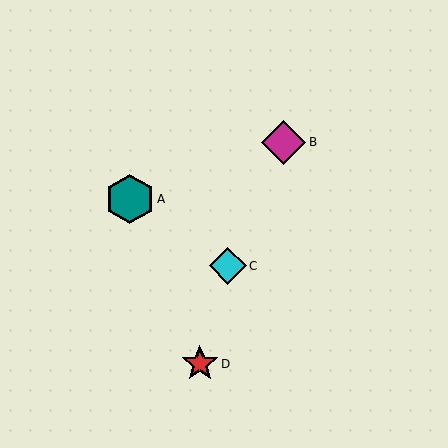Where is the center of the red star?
The center of the red star is at (200, 364).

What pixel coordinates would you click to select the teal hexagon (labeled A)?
Click at (130, 199) to select the teal hexagon A.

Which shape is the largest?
The teal hexagon (labeled A) is the largest.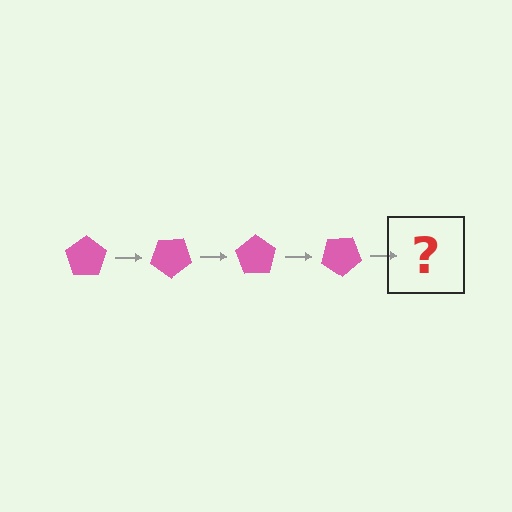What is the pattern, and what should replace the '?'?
The pattern is that the pentagon rotates 35 degrees each step. The '?' should be a pink pentagon rotated 140 degrees.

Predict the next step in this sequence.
The next step is a pink pentagon rotated 140 degrees.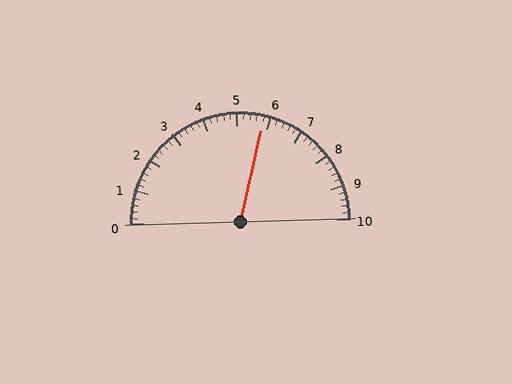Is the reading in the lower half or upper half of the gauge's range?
The reading is in the upper half of the range (0 to 10).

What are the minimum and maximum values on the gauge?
The gauge ranges from 0 to 10.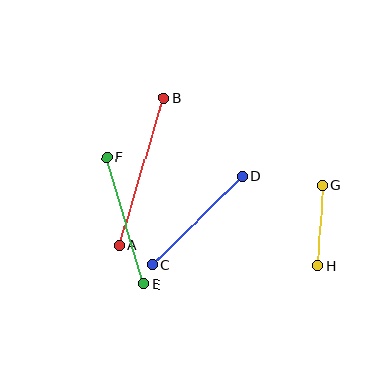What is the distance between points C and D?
The distance is approximately 126 pixels.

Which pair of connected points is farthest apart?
Points A and B are farthest apart.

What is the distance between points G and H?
The distance is approximately 81 pixels.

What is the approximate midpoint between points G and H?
The midpoint is at approximately (320, 225) pixels.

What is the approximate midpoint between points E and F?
The midpoint is at approximately (125, 221) pixels.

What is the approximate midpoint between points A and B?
The midpoint is at approximately (142, 172) pixels.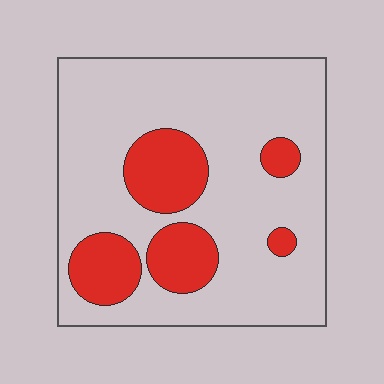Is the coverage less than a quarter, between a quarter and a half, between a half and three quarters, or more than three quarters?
Less than a quarter.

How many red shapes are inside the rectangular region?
5.